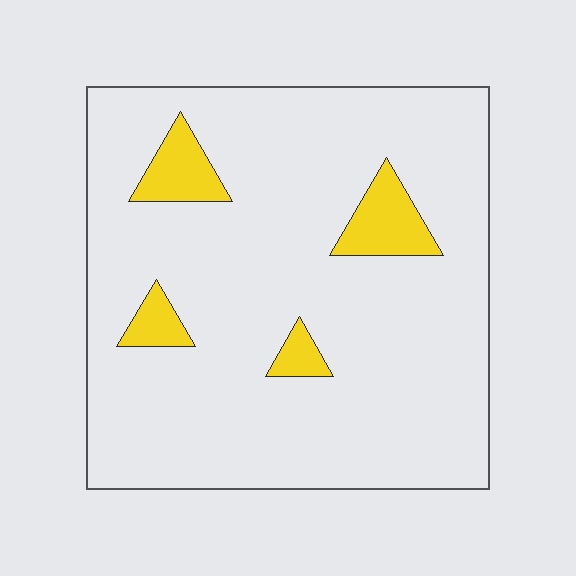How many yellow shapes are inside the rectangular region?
4.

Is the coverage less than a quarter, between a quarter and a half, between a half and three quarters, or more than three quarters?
Less than a quarter.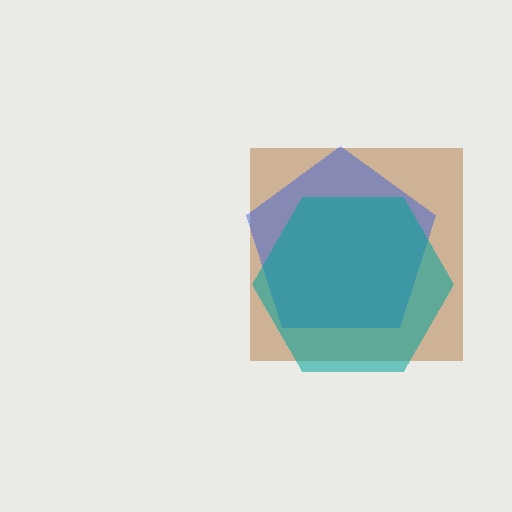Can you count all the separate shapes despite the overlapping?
Yes, there are 3 separate shapes.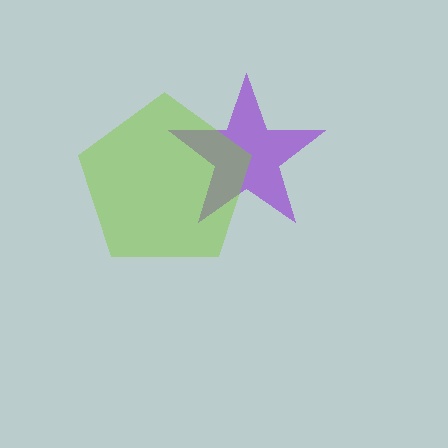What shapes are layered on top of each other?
The layered shapes are: a purple star, a lime pentagon.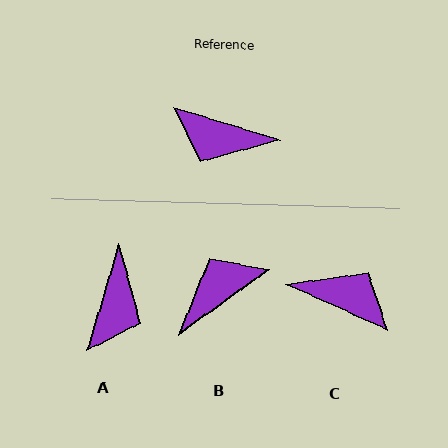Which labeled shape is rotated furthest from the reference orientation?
C, about 173 degrees away.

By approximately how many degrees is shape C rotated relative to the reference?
Approximately 173 degrees counter-clockwise.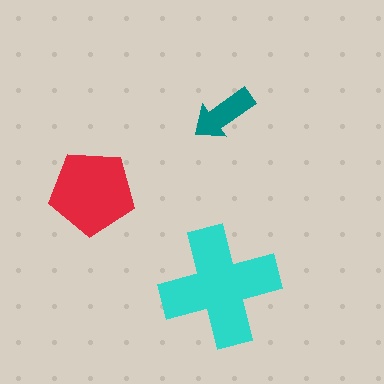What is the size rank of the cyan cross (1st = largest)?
1st.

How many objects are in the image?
There are 3 objects in the image.